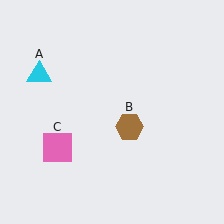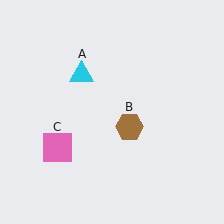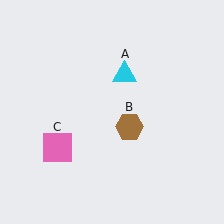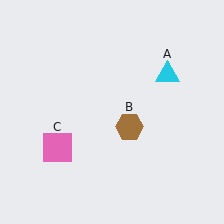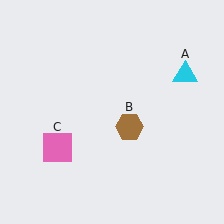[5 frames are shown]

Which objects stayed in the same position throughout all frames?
Brown hexagon (object B) and pink square (object C) remained stationary.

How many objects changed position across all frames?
1 object changed position: cyan triangle (object A).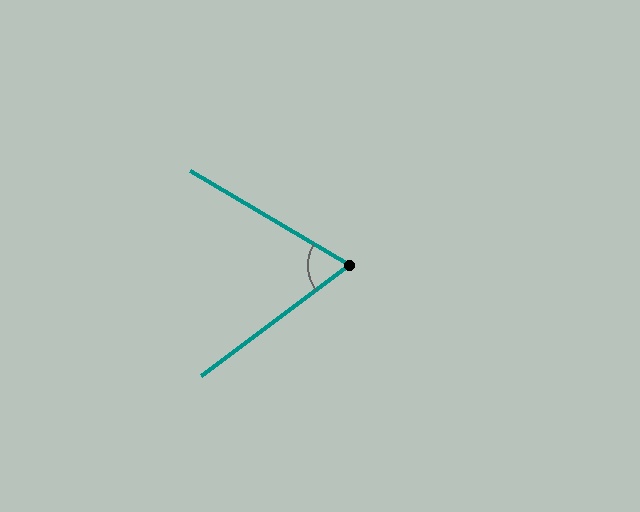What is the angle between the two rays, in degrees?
Approximately 67 degrees.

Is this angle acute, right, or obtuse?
It is acute.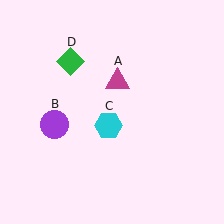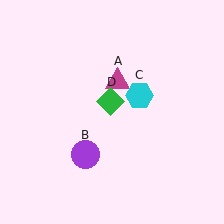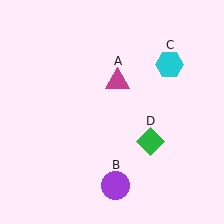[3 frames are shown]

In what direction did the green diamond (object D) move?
The green diamond (object D) moved down and to the right.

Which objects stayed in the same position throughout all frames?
Magenta triangle (object A) remained stationary.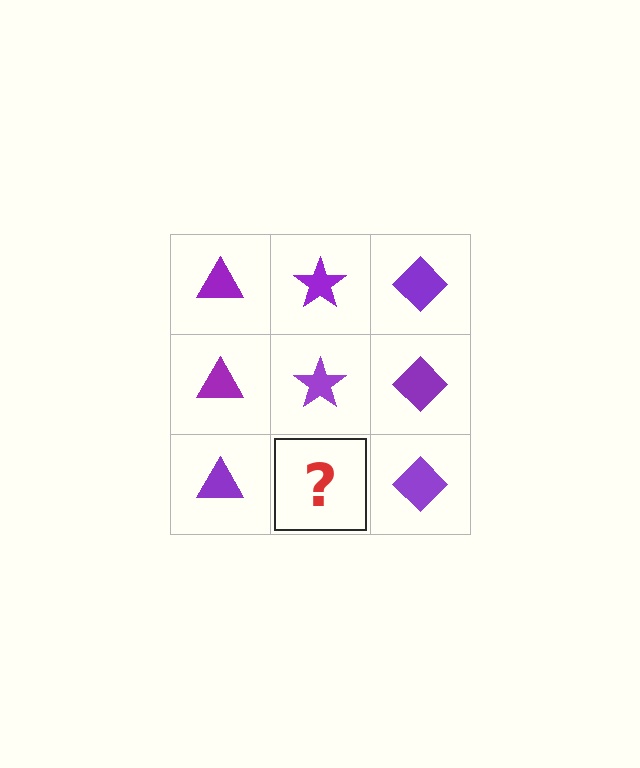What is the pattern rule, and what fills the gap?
The rule is that each column has a consistent shape. The gap should be filled with a purple star.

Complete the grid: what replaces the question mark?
The question mark should be replaced with a purple star.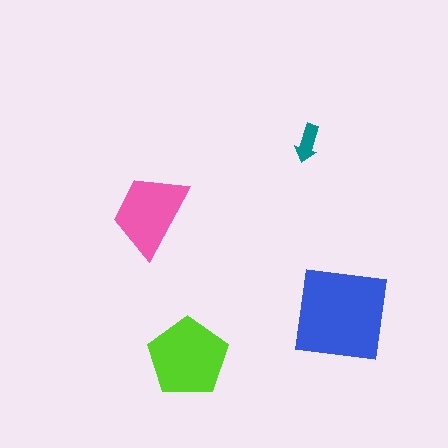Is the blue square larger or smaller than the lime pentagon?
Larger.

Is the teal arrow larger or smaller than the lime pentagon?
Smaller.